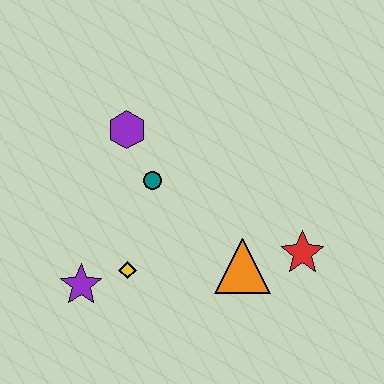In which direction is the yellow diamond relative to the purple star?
The yellow diamond is to the right of the purple star.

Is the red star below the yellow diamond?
No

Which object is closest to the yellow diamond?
The purple star is closest to the yellow diamond.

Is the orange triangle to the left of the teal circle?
No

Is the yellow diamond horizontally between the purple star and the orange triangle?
Yes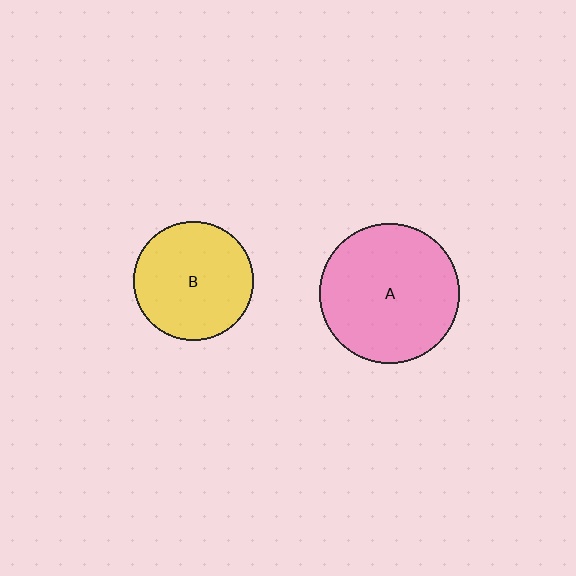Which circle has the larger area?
Circle A (pink).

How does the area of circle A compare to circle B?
Approximately 1.4 times.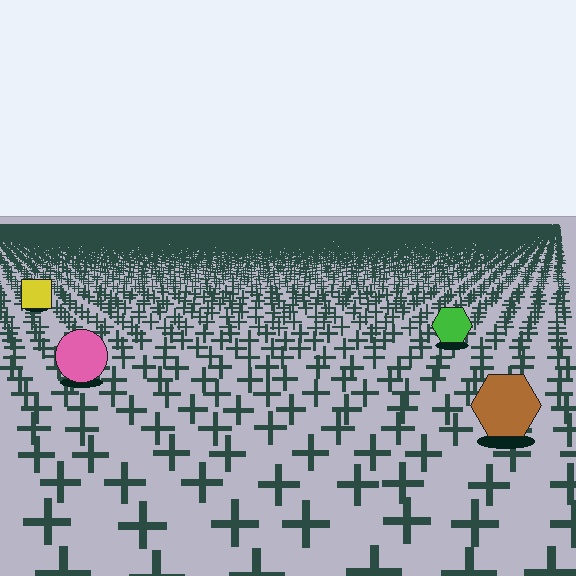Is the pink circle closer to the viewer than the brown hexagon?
No. The brown hexagon is closer — you can tell from the texture gradient: the ground texture is coarser near it.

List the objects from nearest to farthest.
From nearest to farthest: the brown hexagon, the pink circle, the green hexagon, the yellow square.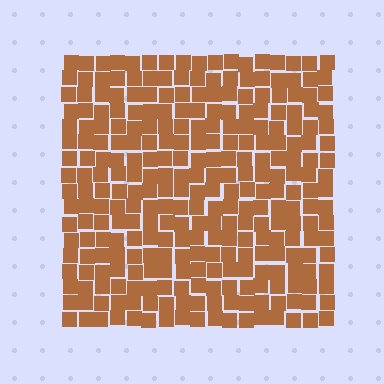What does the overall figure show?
The overall figure shows a square.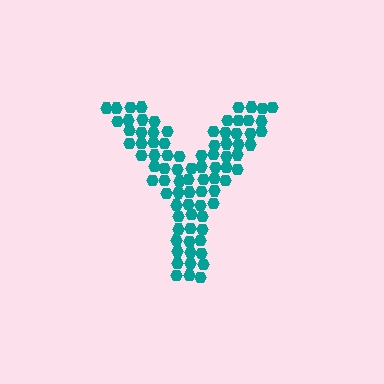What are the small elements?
The small elements are hexagons.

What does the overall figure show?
The overall figure shows the letter Y.